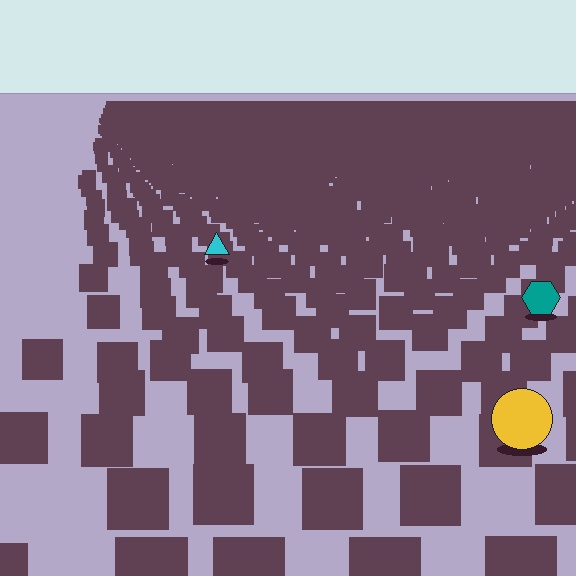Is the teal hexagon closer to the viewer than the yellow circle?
No. The yellow circle is closer — you can tell from the texture gradient: the ground texture is coarser near it.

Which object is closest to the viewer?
The yellow circle is closest. The texture marks near it are larger and more spread out.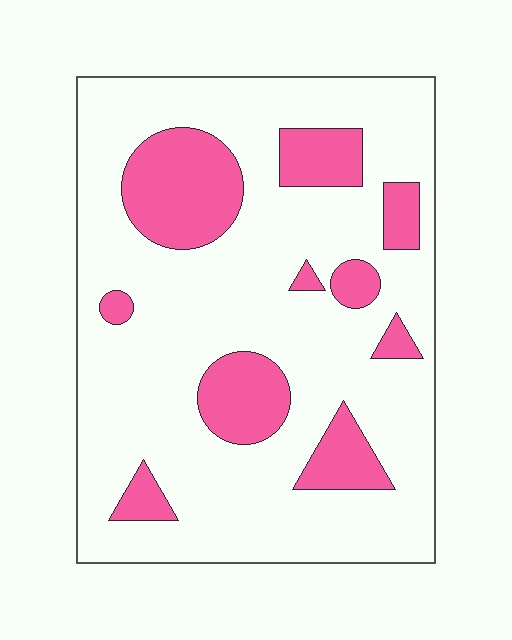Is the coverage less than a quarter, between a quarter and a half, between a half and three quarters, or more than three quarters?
Less than a quarter.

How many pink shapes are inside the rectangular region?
10.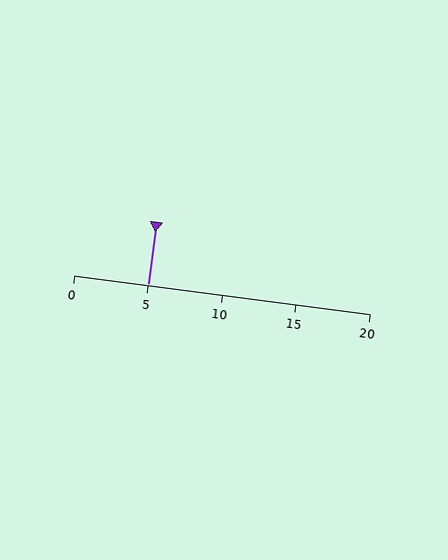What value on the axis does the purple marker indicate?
The marker indicates approximately 5.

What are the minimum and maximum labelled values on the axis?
The axis runs from 0 to 20.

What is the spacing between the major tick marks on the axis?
The major ticks are spaced 5 apart.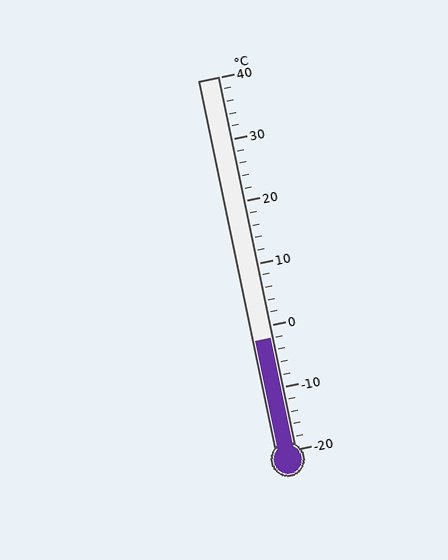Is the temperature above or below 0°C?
The temperature is below 0°C.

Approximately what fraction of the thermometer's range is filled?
The thermometer is filled to approximately 30% of its range.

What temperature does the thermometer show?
The thermometer shows approximately -2°C.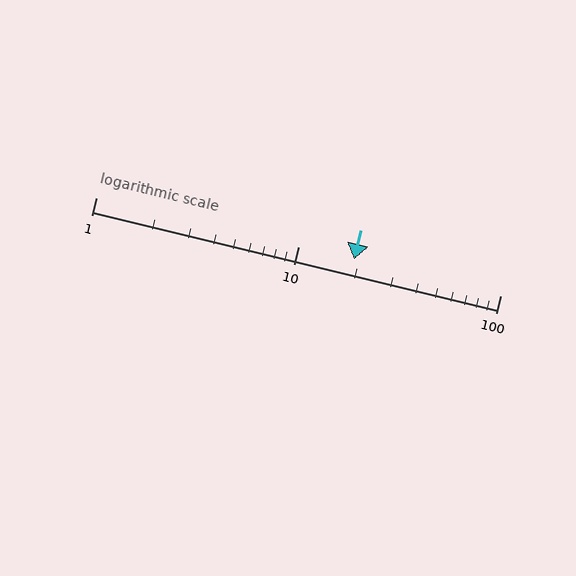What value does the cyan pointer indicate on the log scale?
The pointer indicates approximately 19.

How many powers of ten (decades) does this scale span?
The scale spans 2 decades, from 1 to 100.